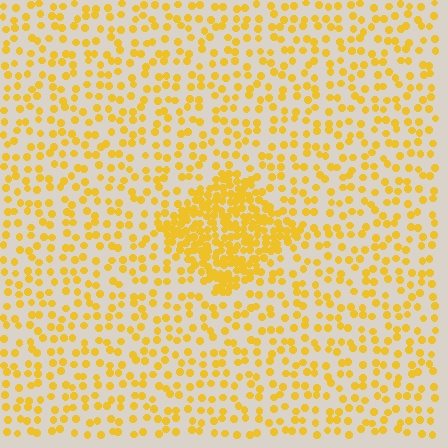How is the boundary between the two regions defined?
The boundary is defined by a change in element density (approximately 2.7x ratio). All elements are the same color, size, and shape.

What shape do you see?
I see a diamond.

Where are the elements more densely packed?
The elements are more densely packed inside the diamond boundary.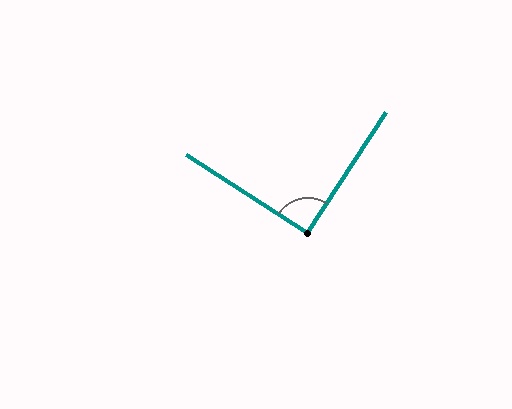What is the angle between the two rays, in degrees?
Approximately 90 degrees.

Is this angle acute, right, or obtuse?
It is approximately a right angle.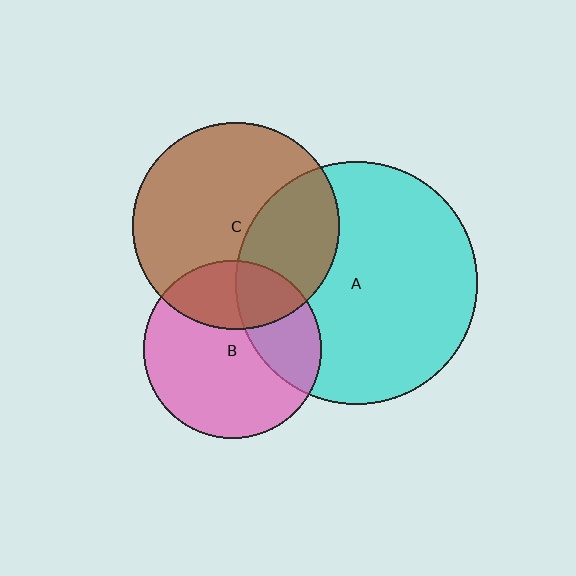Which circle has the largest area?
Circle A (cyan).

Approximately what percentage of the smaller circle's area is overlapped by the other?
Approximately 30%.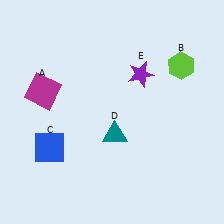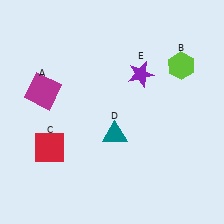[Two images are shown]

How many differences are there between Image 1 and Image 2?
There is 1 difference between the two images.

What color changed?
The square (C) changed from blue in Image 1 to red in Image 2.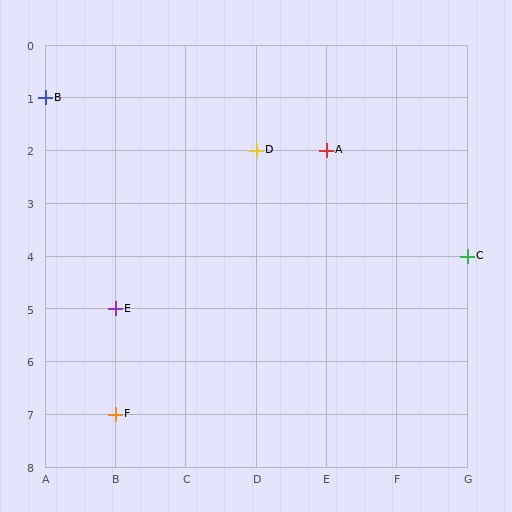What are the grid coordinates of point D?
Point D is at grid coordinates (D, 2).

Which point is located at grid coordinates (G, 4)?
Point C is at (G, 4).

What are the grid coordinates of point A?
Point A is at grid coordinates (E, 2).